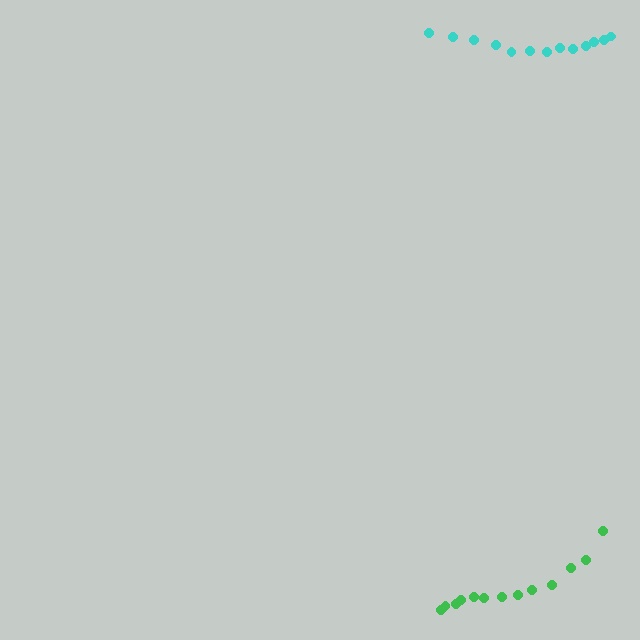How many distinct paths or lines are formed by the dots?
There are 2 distinct paths.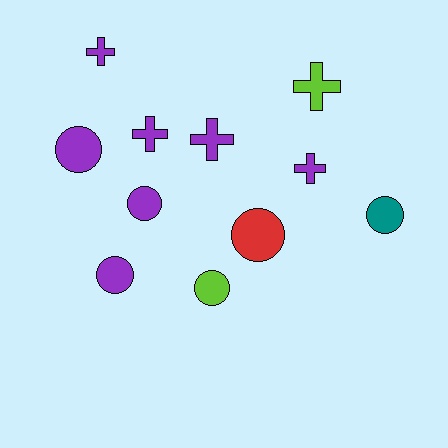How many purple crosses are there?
There are 4 purple crosses.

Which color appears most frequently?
Purple, with 7 objects.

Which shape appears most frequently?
Circle, with 6 objects.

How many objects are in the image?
There are 11 objects.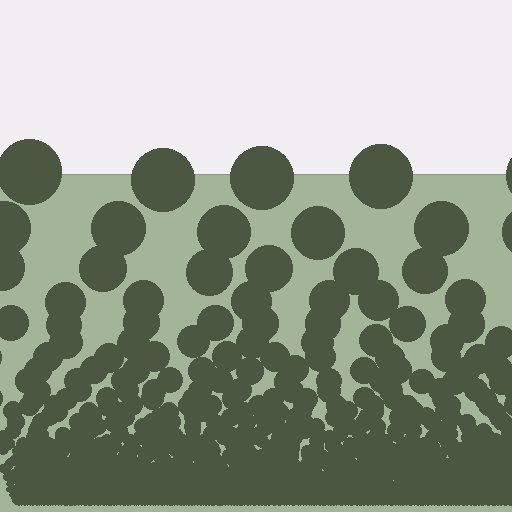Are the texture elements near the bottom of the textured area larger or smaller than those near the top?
Smaller. The gradient is inverted — elements near the bottom are smaller and denser.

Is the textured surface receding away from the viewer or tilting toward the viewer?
The surface appears to tilt toward the viewer. Texture elements get larger and sparser toward the top.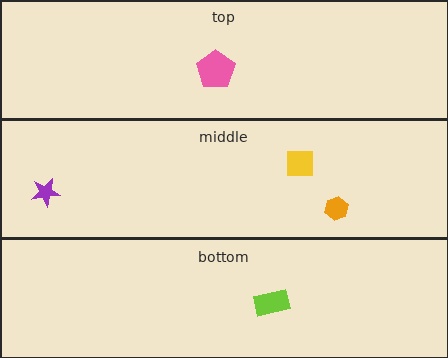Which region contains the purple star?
The middle region.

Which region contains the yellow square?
The middle region.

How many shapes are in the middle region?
3.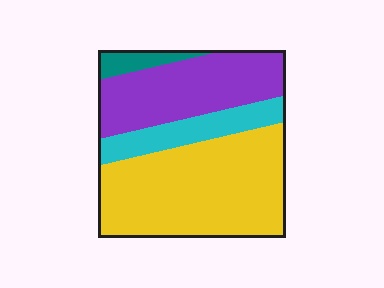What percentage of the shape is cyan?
Cyan covers 14% of the shape.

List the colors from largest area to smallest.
From largest to smallest: yellow, purple, cyan, teal.